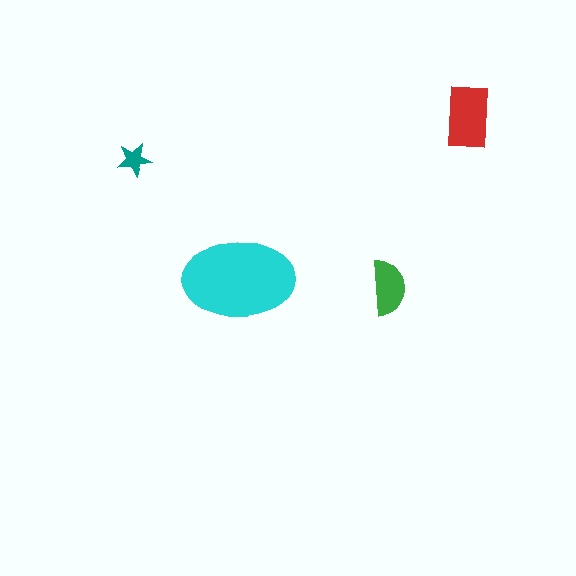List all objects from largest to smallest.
The cyan ellipse, the red rectangle, the green semicircle, the teal star.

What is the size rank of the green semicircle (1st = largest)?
3rd.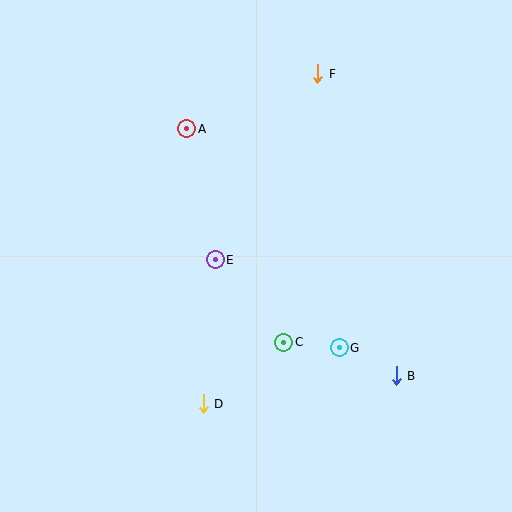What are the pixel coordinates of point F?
Point F is at (318, 74).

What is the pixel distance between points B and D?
The distance between B and D is 195 pixels.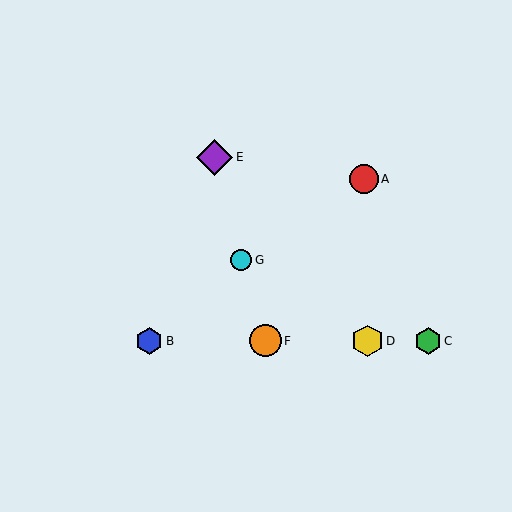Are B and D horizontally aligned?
Yes, both are at y≈341.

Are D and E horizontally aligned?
No, D is at y≈341 and E is at y≈157.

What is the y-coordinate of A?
Object A is at y≈179.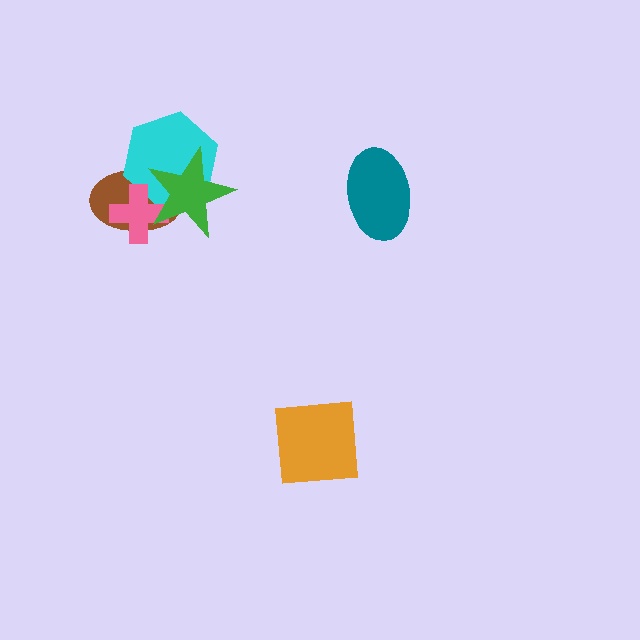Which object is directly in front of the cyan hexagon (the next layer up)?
The pink cross is directly in front of the cyan hexagon.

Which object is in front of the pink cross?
The green star is in front of the pink cross.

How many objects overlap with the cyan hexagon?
3 objects overlap with the cyan hexagon.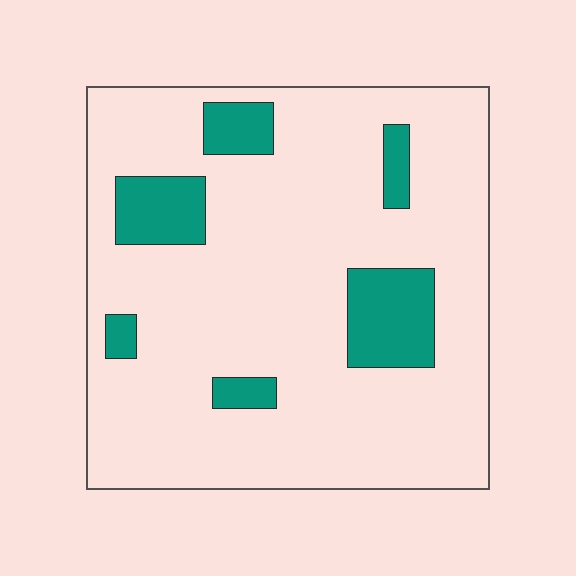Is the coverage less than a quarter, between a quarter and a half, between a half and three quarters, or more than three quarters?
Less than a quarter.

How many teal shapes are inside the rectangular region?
6.